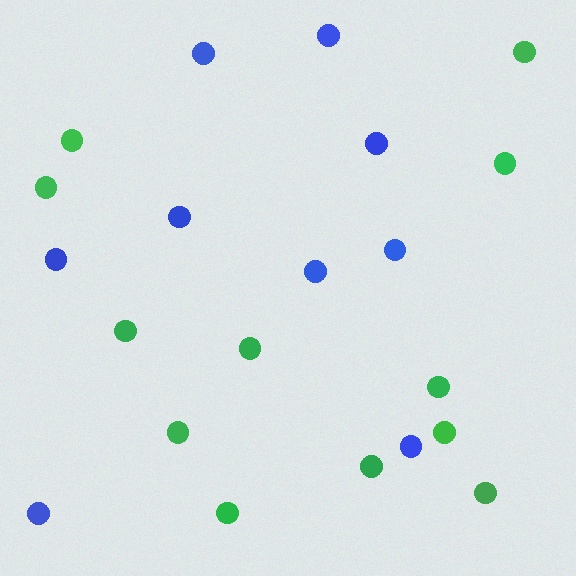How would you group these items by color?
There are 2 groups: one group of blue circles (9) and one group of green circles (12).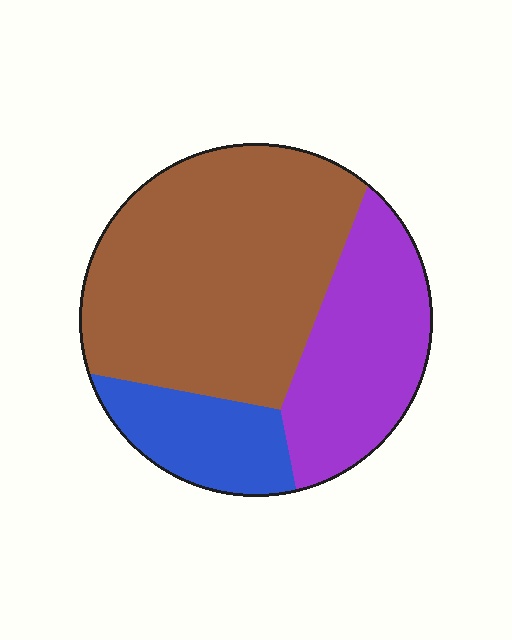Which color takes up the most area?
Brown, at roughly 55%.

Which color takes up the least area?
Blue, at roughly 15%.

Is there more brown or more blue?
Brown.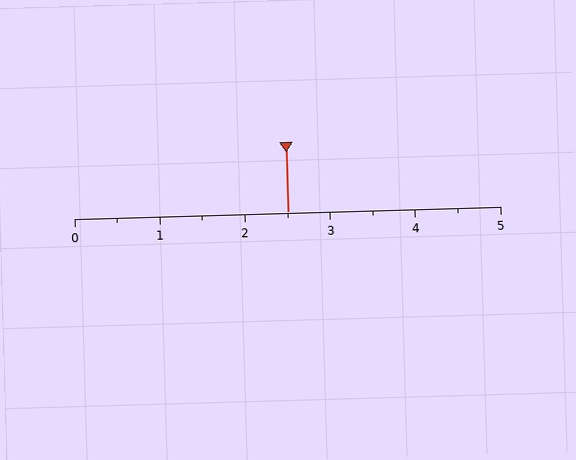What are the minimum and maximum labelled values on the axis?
The axis runs from 0 to 5.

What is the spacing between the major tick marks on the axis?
The major ticks are spaced 1 apart.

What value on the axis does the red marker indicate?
The marker indicates approximately 2.5.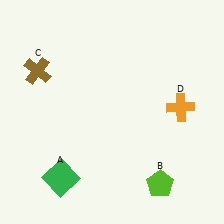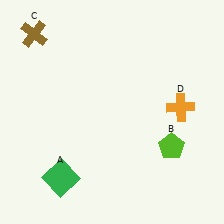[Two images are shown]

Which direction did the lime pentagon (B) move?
The lime pentagon (B) moved up.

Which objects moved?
The objects that moved are: the lime pentagon (B), the brown cross (C).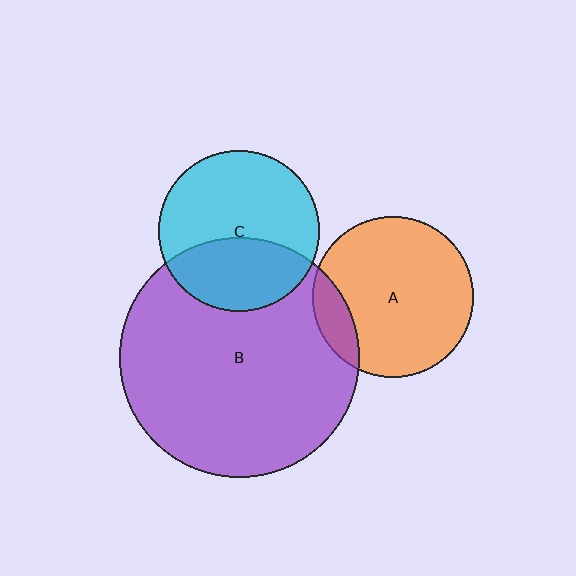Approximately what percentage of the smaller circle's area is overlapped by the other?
Approximately 15%.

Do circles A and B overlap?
Yes.